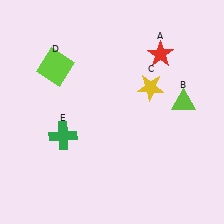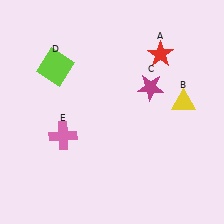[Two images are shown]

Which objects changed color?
B changed from lime to yellow. C changed from yellow to magenta. E changed from green to pink.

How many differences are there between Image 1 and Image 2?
There are 3 differences between the two images.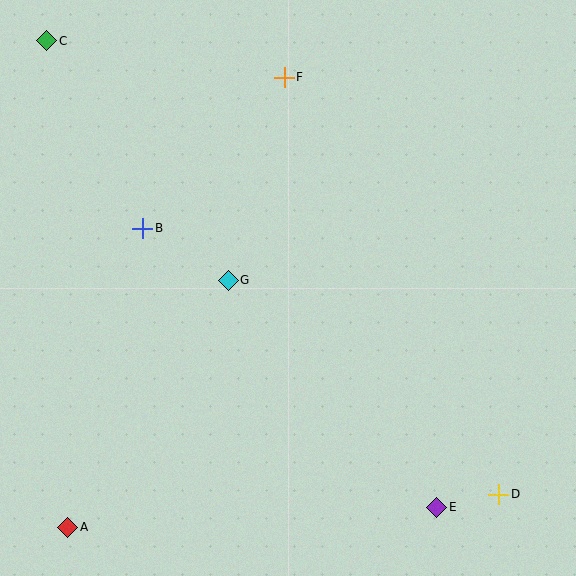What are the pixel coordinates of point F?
Point F is at (284, 77).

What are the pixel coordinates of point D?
Point D is at (499, 494).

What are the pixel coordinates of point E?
Point E is at (437, 507).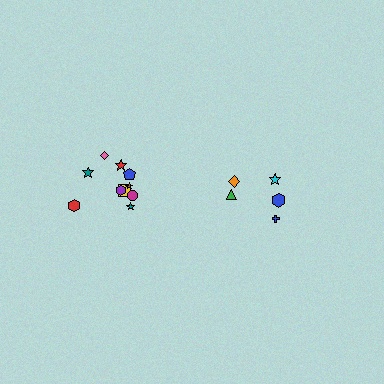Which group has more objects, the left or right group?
The left group.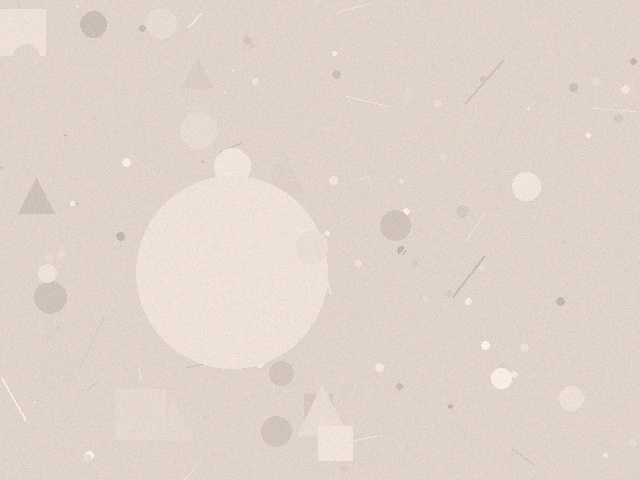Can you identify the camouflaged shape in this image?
The camouflaged shape is a circle.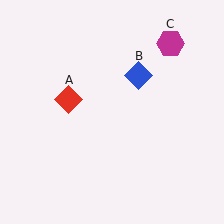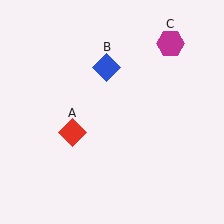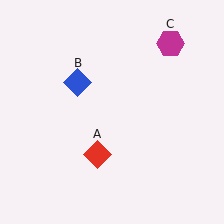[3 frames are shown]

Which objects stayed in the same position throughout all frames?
Magenta hexagon (object C) remained stationary.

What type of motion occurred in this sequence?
The red diamond (object A), blue diamond (object B) rotated counterclockwise around the center of the scene.